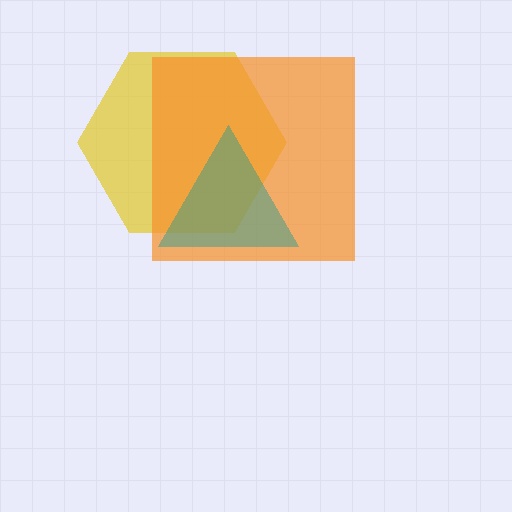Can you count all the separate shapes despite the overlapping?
Yes, there are 3 separate shapes.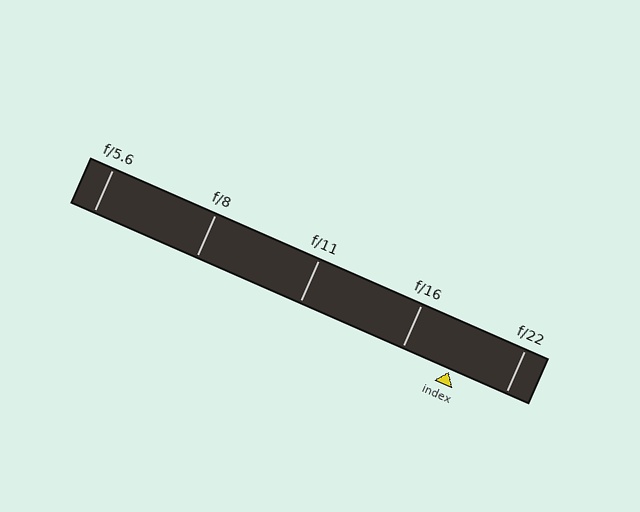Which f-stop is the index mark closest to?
The index mark is closest to f/16.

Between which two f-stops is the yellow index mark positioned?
The index mark is between f/16 and f/22.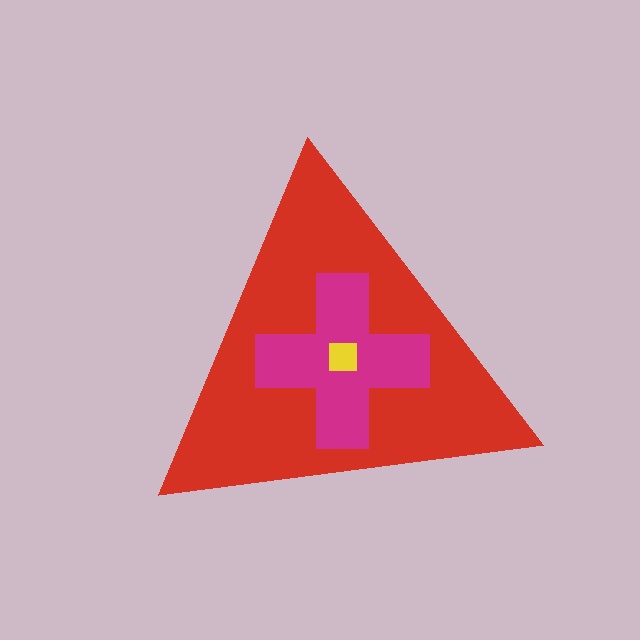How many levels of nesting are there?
3.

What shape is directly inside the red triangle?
The magenta cross.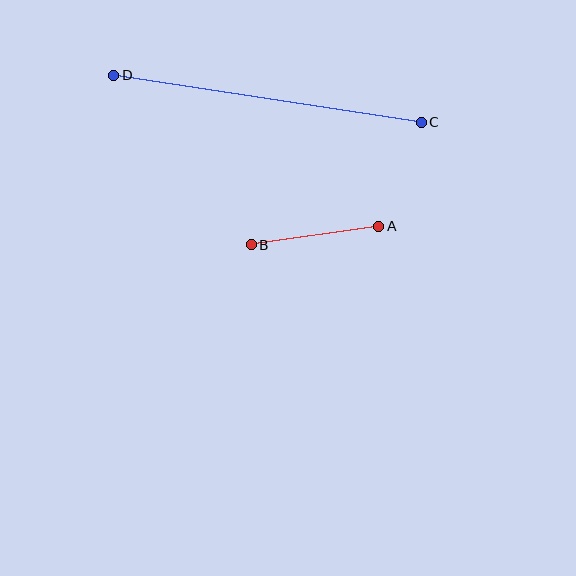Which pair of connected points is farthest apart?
Points C and D are farthest apart.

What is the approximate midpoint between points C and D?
The midpoint is at approximately (267, 99) pixels.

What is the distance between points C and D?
The distance is approximately 311 pixels.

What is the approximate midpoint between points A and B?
The midpoint is at approximately (315, 235) pixels.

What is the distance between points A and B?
The distance is approximately 129 pixels.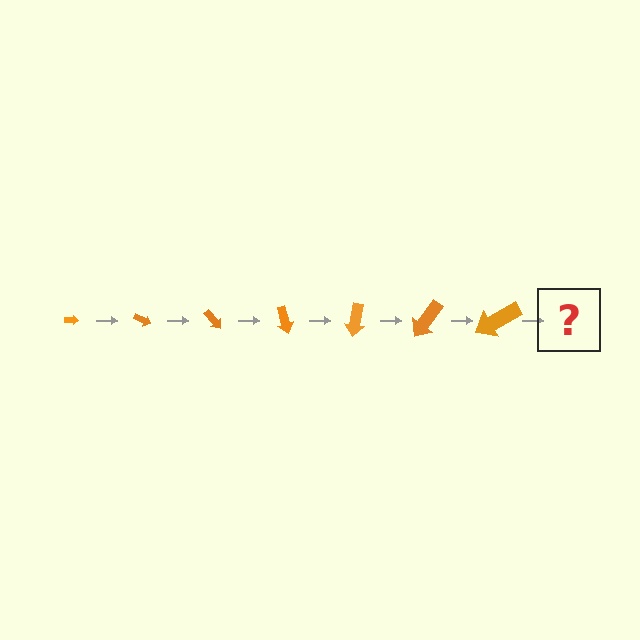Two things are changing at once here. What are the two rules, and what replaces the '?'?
The two rules are that the arrow grows larger each step and it rotates 25 degrees each step. The '?' should be an arrow, larger than the previous one and rotated 175 degrees from the start.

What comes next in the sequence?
The next element should be an arrow, larger than the previous one and rotated 175 degrees from the start.